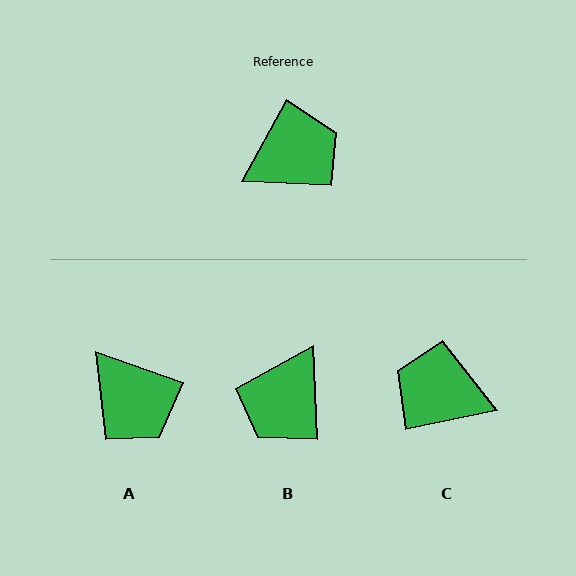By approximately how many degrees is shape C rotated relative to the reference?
Approximately 130 degrees counter-clockwise.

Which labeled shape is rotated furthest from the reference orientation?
B, about 149 degrees away.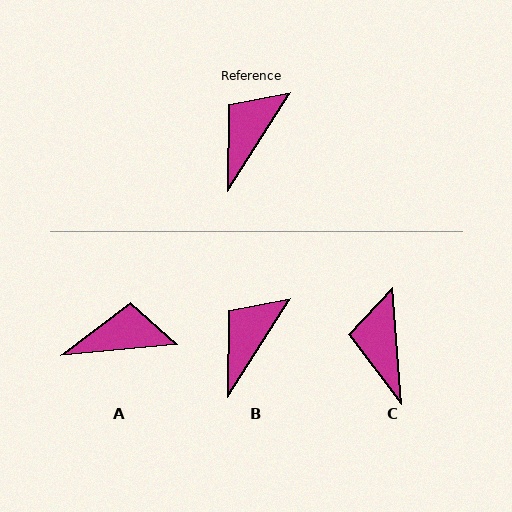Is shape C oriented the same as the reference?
No, it is off by about 37 degrees.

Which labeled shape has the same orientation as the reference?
B.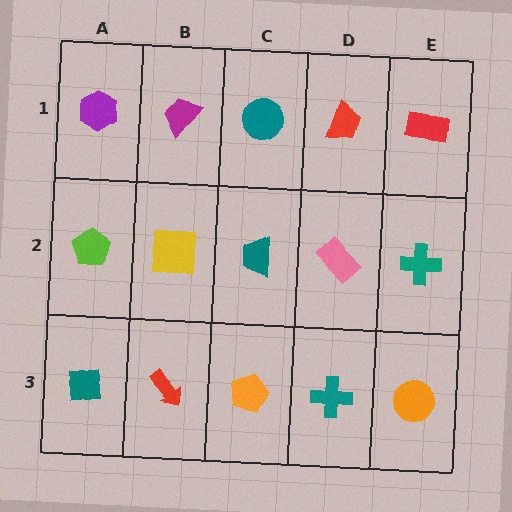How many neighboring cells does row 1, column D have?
3.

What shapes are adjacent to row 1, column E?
A teal cross (row 2, column E), a red trapezoid (row 1, column D).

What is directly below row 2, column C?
An orange pentagon.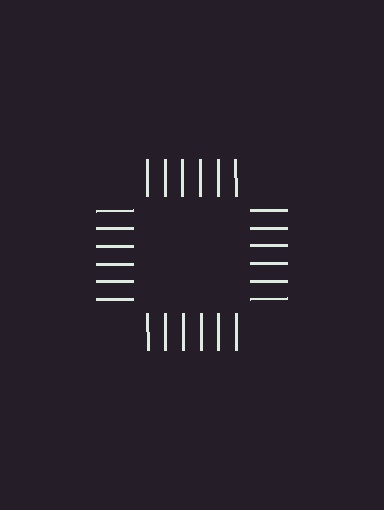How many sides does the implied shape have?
4 sides — the line-ends trace a square.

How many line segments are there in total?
24 — 6 along each of the 4 edges.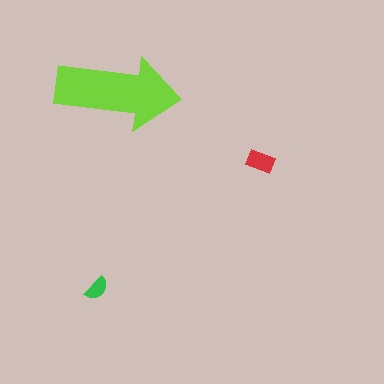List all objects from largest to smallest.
The lime arrow, the red rectangle, the green semicircle.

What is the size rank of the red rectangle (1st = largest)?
2nd.